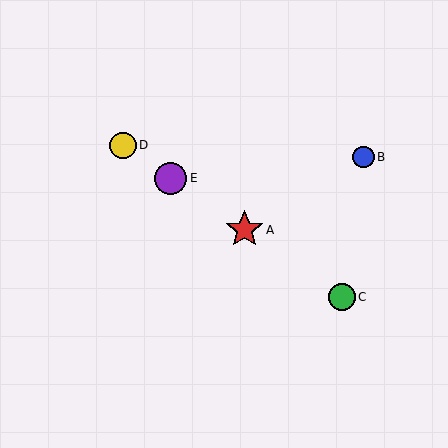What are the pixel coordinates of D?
Object D is at (123, 145).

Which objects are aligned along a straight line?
Objects A, C, D, E are aligned along a straight line.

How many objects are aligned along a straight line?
4 objects (A, C, D, E) are aligned along a straight line.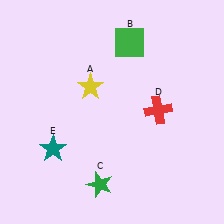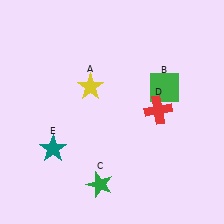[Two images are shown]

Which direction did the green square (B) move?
The green square (B) moved down.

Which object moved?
The green square (B) moved down.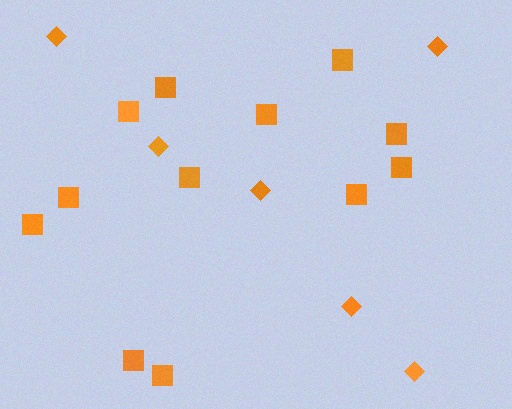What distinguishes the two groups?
There are 2 groups: one group of diamonds (6) and one group of squares (12).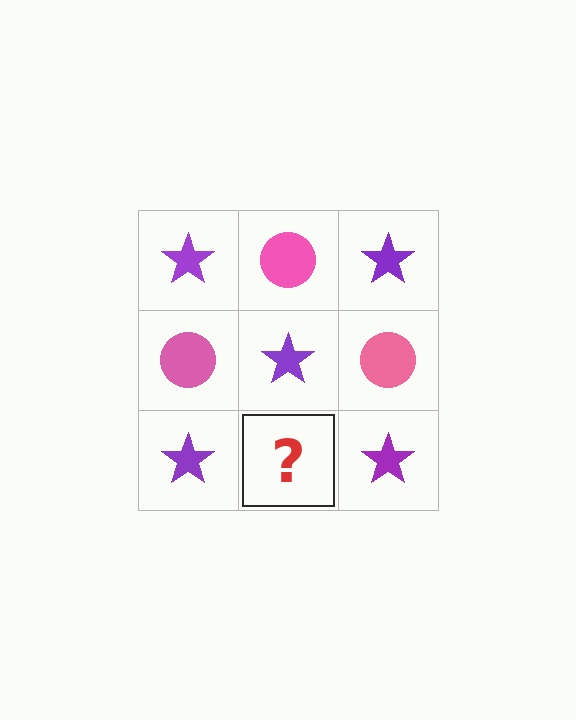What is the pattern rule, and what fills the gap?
The rule is that it alternates purple star and pink circle in a checkerboard pattern. The gap should be filled with a pink circle.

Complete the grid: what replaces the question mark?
The question mark should be replaced with a pink circle.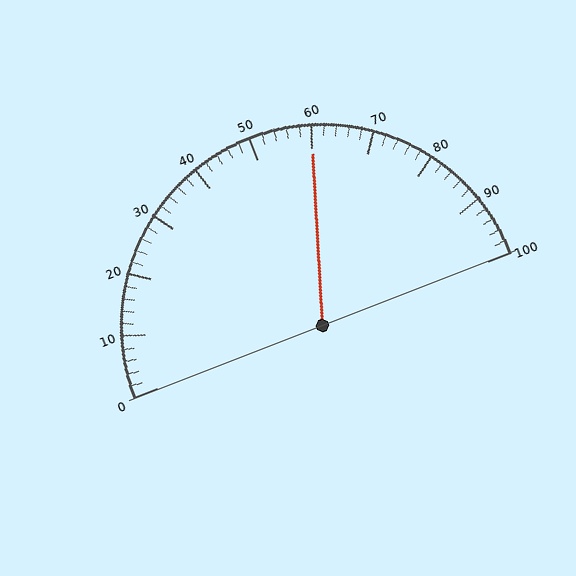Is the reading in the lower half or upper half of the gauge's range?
The reading is in the upper half of the range (0 to 100).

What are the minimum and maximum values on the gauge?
The gauge ranges from 0 to 100.